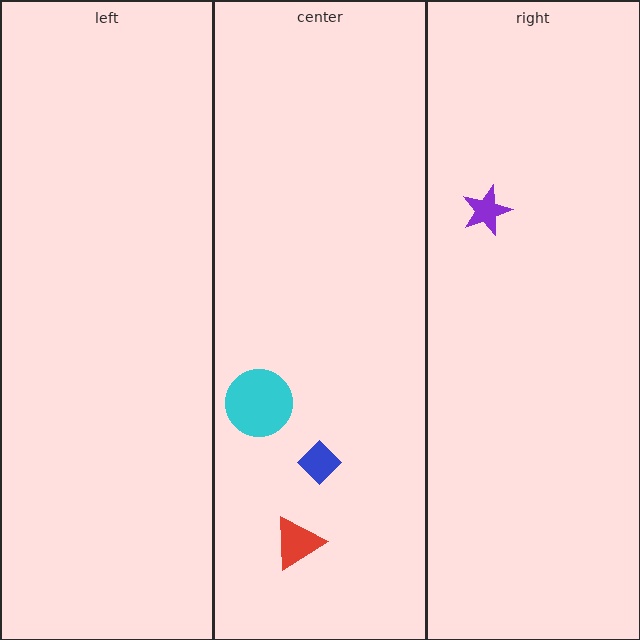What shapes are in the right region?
The purple star.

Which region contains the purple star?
The right region.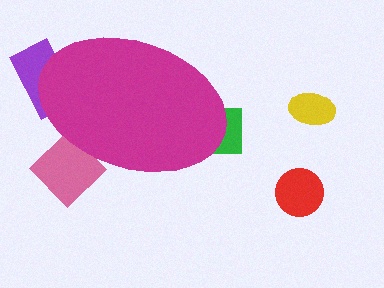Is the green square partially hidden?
Yes, the green square is partially hidden behind the magenta ellipse.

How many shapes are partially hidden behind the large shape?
3 shapes are partially hidden.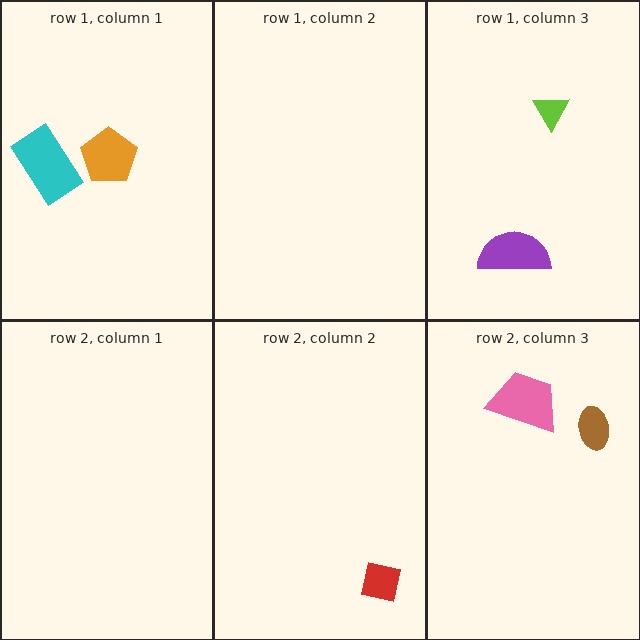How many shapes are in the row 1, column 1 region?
2.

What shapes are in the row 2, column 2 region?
The red square.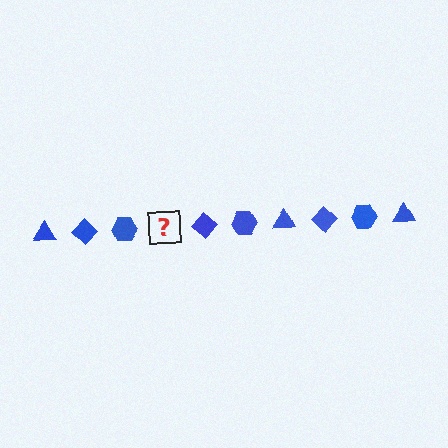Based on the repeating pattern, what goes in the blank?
The blank should be a blue triangle.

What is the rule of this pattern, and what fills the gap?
The rule is that the pattern cycles through triangle, diamond, hexagon shapes in blue. The gap should be filled with a blue triangle.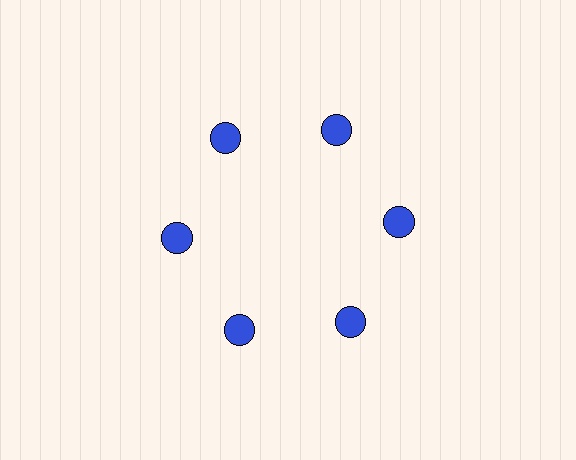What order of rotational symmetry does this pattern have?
This pattern has 6-fold rotational symmetry.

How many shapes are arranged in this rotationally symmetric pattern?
There are 6 shapes, arranged in 6 groups of 1.